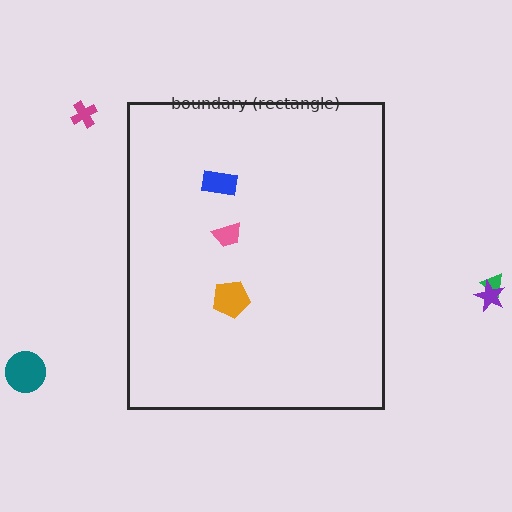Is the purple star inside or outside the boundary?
Outside.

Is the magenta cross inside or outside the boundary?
Outside.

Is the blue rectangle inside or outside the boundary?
Inside.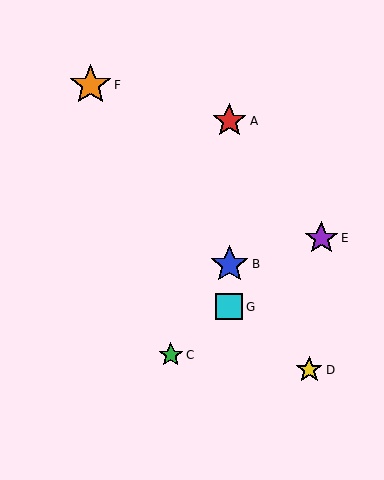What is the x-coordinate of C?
Object C is at x≈171.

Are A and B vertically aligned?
Yes, both are at x≈229.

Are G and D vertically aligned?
No, G is at x≈229 and D is at x≈309.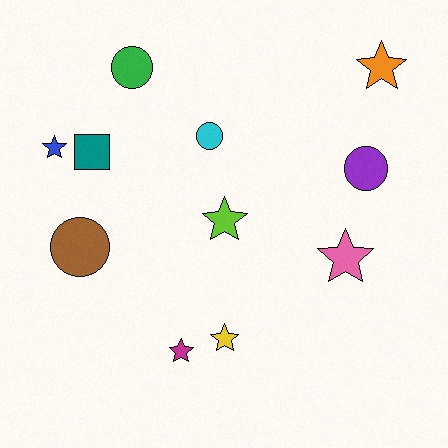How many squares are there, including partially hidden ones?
There is 1 square.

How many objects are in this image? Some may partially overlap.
There are 11 objects.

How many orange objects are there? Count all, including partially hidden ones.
There is 1 orange object.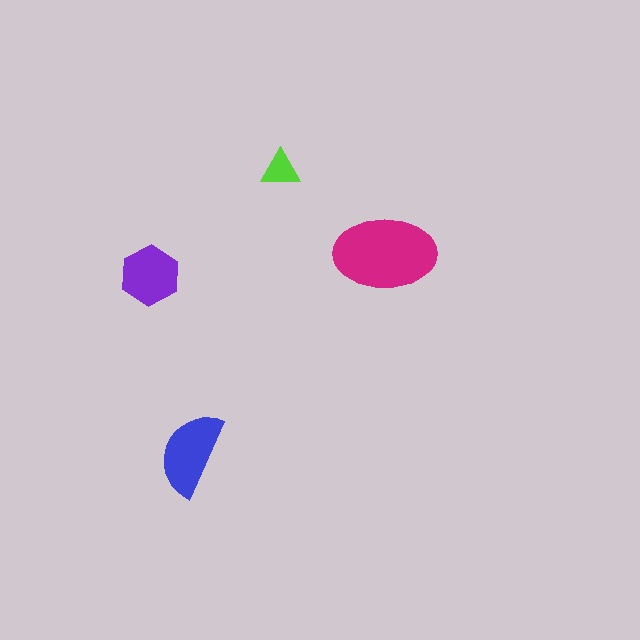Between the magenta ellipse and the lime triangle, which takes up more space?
The magenta ellipse.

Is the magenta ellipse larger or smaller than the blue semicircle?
Larger.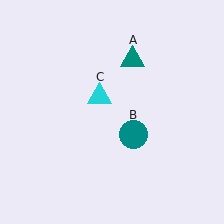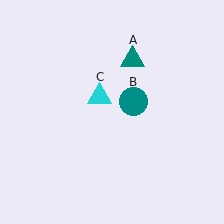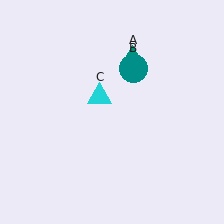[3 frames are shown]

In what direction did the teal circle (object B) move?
The teal circle (object B) moved up.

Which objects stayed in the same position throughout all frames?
Teal triangle (object A) and cyan triangle (object C) remained stationary.